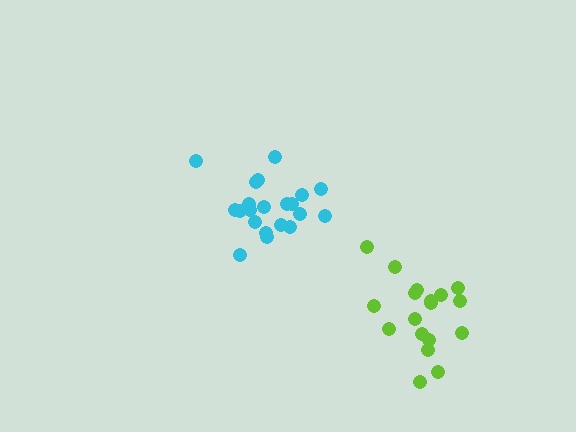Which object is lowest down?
The lime cluster is bottommost.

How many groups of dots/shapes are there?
There are 2 groups.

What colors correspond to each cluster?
The clusters are colored: lime, cyan.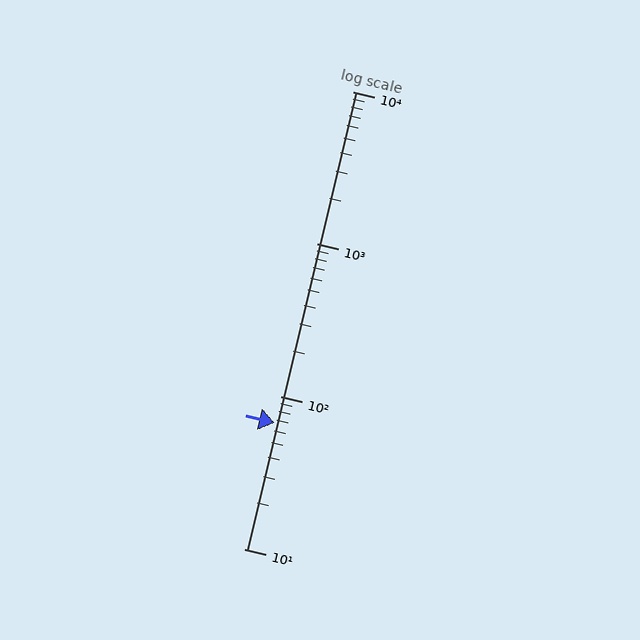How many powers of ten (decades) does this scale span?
The scale spans 3 decades, from 10 to 10000.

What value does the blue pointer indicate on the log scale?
The pointer indicates approximately 67.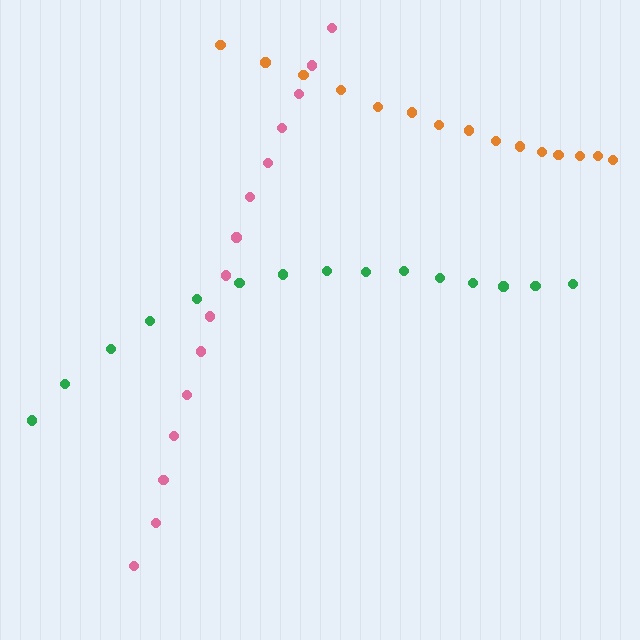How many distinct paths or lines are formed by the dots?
There are 3 distinct paths.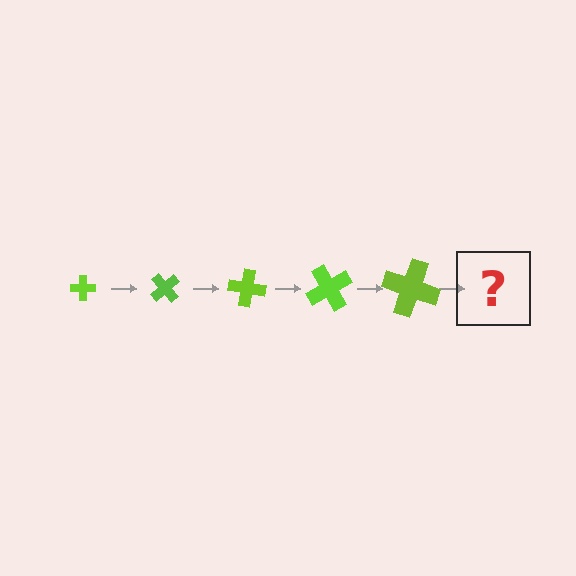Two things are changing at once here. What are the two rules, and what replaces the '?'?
The two rules are that the cross grows larger each step and it rotates 50 degrees each step. The '?' should be a cross, larger than the previous one and rotated 250 degrees from the start.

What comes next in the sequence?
The next element should be a cross, larger than the previous one and rotated 250 degrees from the start.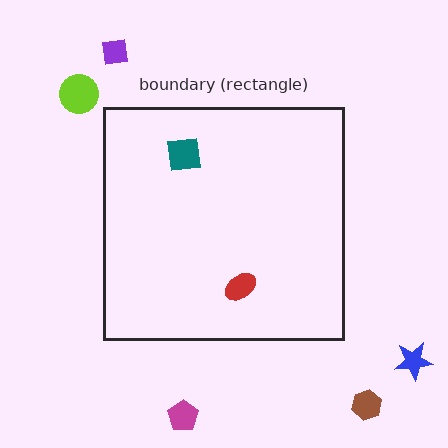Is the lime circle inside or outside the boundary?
Outside.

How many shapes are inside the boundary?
2 inside, 5 outside.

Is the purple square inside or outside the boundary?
Outside.